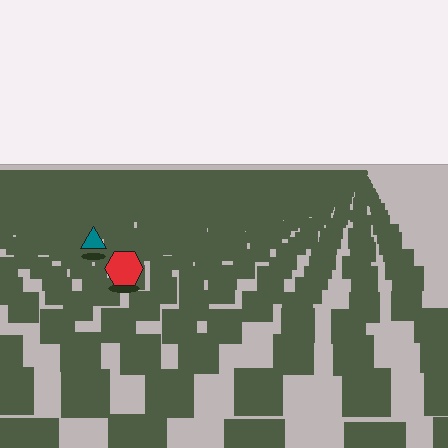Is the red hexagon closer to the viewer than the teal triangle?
Yes. The red hexagon is closer — you can tell from the texture gradient: the ground texture is coarser near it.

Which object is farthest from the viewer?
The teal triangle is farthest from the viewer. It appears smaller and the ground texture around it is denser.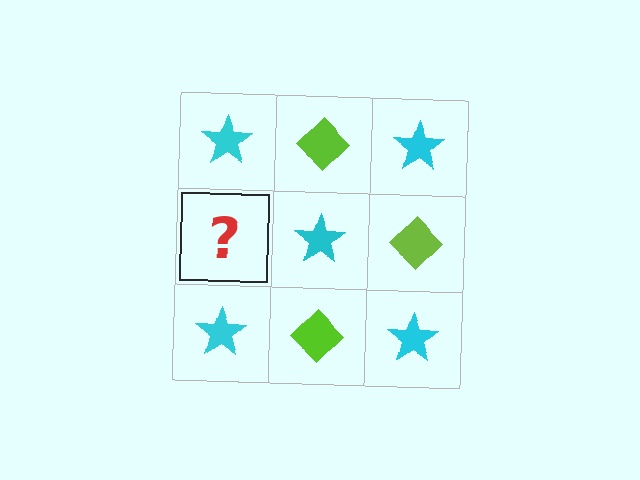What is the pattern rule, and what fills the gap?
The rule is that it alternates cyan star and lime diamond in a checkerboard pattern. The gap should be filled with a lime diamond.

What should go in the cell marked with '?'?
The missing cell should contain a lime diamond.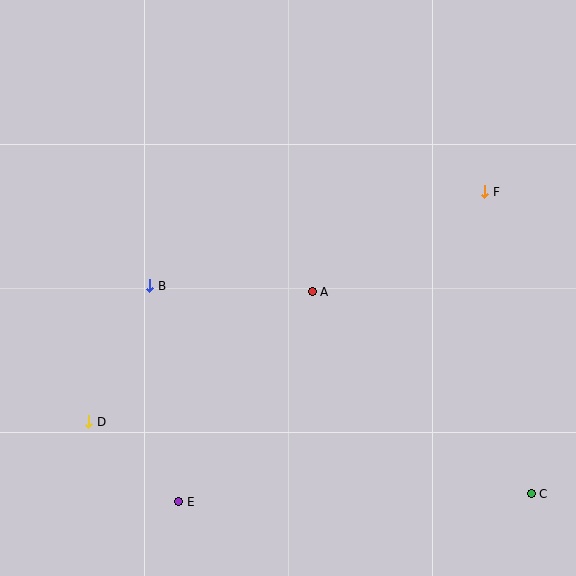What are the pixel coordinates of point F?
Point F is at (485, 192).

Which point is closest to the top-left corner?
Point B is closest to the top-left corner.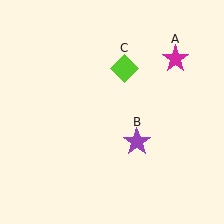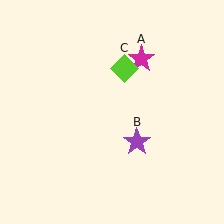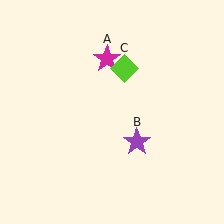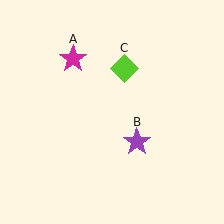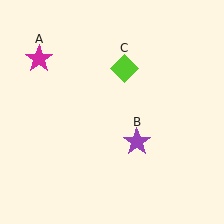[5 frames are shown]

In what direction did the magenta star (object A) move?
The magenta star (object A) moved left.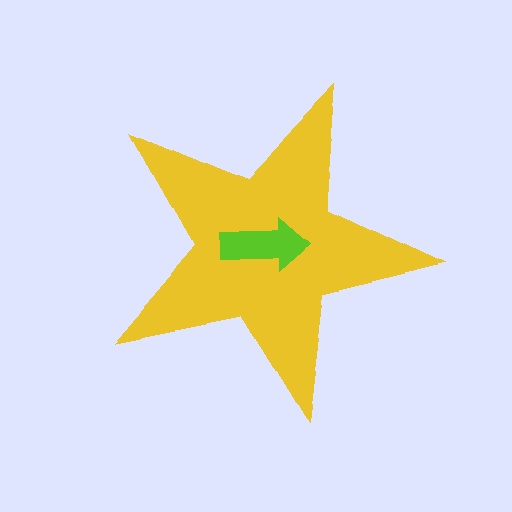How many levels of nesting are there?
2.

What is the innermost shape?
The lime arrow.